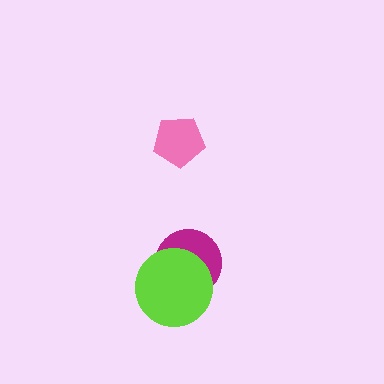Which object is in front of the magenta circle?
The lime circle is in front of the magenta circle.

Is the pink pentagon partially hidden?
No, no other shape covers it.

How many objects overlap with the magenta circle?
1 object overlaps with the magenta circle.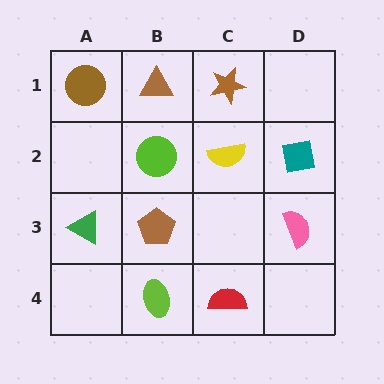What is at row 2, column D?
A teal square.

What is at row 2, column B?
A lime circle.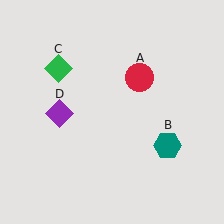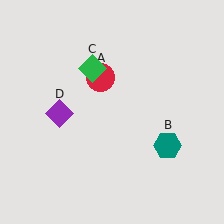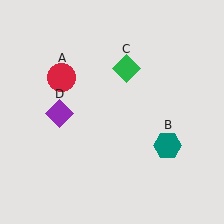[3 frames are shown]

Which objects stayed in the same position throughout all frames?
Teal hexagon (object B) and purple diamond (object D) remained stationary.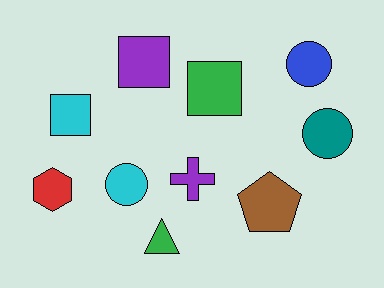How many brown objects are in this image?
There is 1 brown object.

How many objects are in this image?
There are 10 objects.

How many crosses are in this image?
There is 1 cross.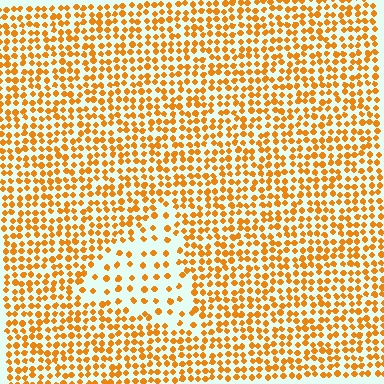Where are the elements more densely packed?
The elements are more densely packed outside the triangle boundary.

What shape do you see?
I see a triangle.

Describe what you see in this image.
The image contains small orange elements arranged at two different densities. A triangle-shaped region is visible where the elements are less densely packed than the surrounding area.